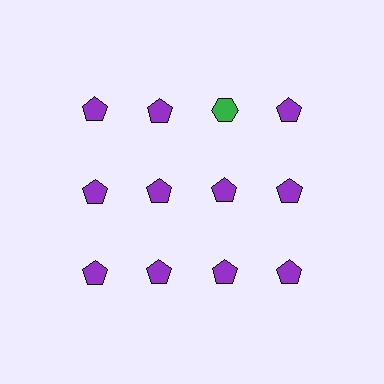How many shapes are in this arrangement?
There are 12 shapes arranged in a grid pattern.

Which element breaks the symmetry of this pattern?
The green hexagon in the top row, center column breaks the symmetry. All other shapes are purple pentagons.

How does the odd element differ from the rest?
It differs in both color (green instead of purple) and shape (hexagon instead of pentagon).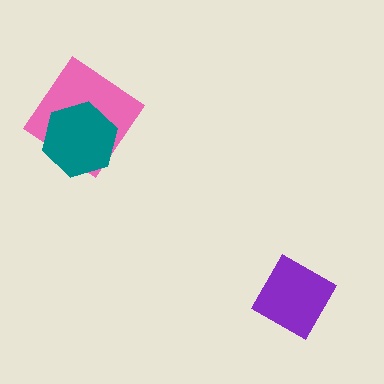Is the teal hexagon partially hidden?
No, no other shape covers it.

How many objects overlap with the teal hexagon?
1 object overlaps with the teal hexagon.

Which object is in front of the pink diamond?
The teal hexagon is in front of the pink diamond.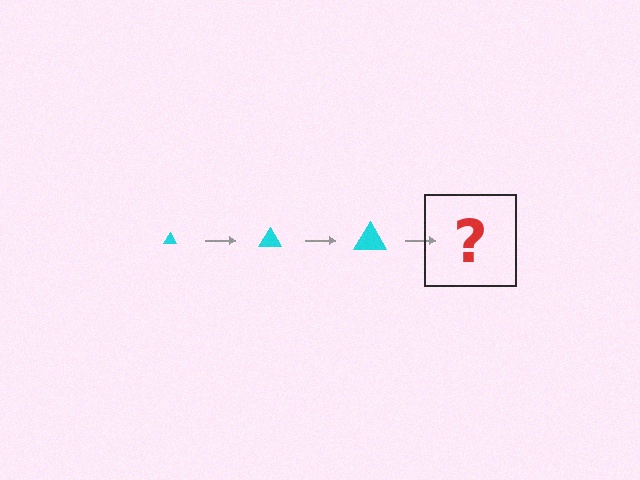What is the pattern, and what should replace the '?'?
The pattern is that the triangle gets progressively larger each step. The '?' should be a cyan triangle, larger than the previous one.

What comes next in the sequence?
The next element should be a cyan triangle, larger than the previous one.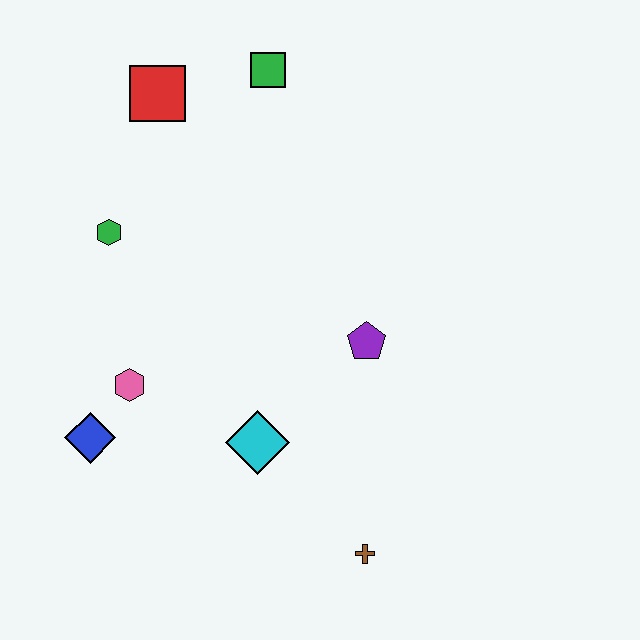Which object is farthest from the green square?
The brown cross is farthest from the green square.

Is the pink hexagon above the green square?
No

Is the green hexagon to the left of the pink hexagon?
Yes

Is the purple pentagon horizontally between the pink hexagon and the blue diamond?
No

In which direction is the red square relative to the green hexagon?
The red square is above the green hexagon.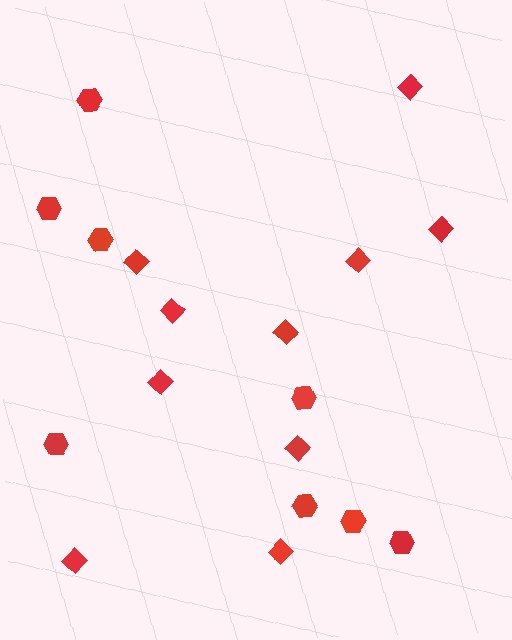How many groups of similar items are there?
There are 2 groups: one group of diamonds (10) and one group of hexagons (8).